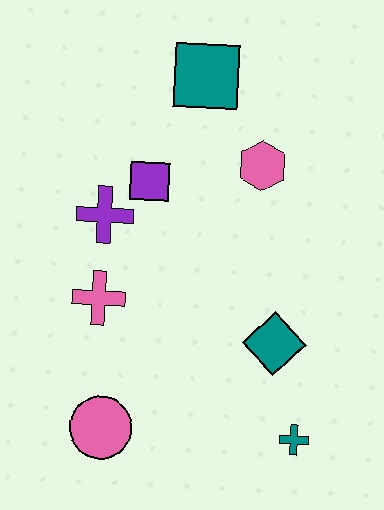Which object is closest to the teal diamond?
The teal cross is closest to the teal diamond.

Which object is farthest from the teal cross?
The teal square is farthest from the teal cross.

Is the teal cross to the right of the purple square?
Yes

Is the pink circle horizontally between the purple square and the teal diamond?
No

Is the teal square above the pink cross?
Yes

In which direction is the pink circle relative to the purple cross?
The pink circle is below the purple cross.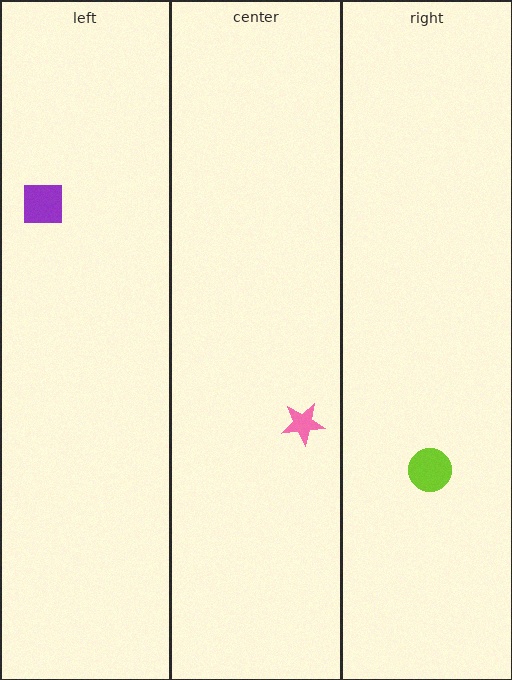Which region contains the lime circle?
The right region.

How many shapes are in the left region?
1.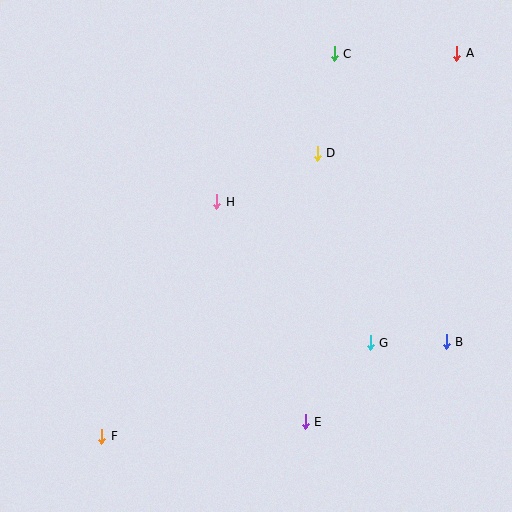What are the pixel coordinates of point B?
Point B is at (446, 342).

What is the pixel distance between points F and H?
The distance between F and H is 261 pixels.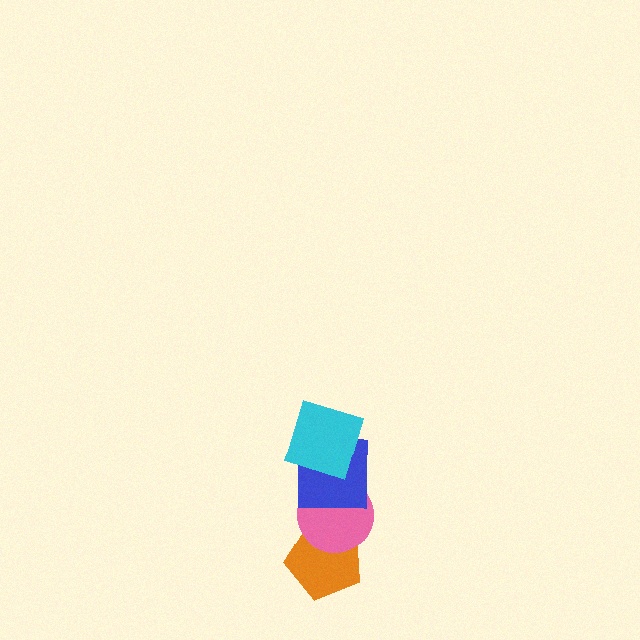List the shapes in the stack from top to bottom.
From top to bottom: the cyan square, the blue square, the pink circle, the orange pentagon.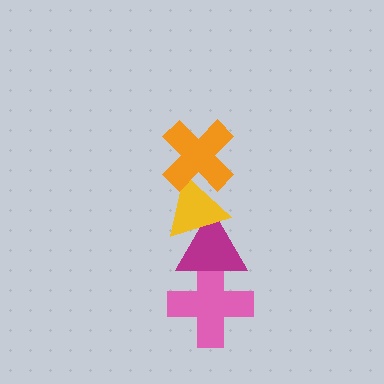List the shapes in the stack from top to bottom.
From top to bottom: the orange cross, the yellow triangle, the magenta triangle, the pink cross.